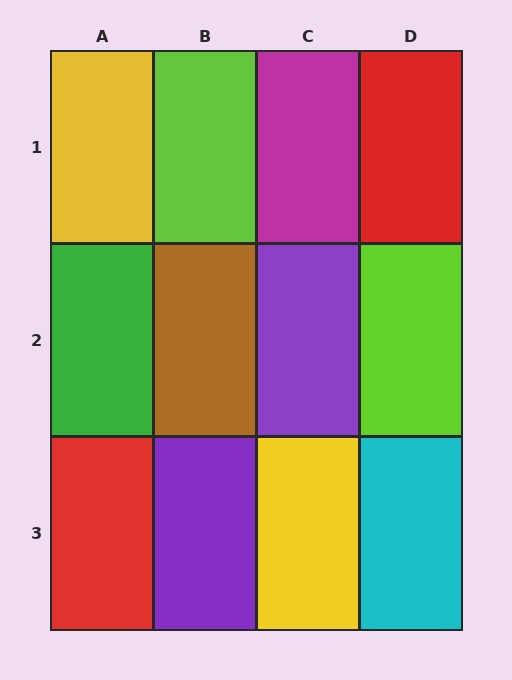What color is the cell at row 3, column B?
Purple.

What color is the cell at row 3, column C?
Yellow.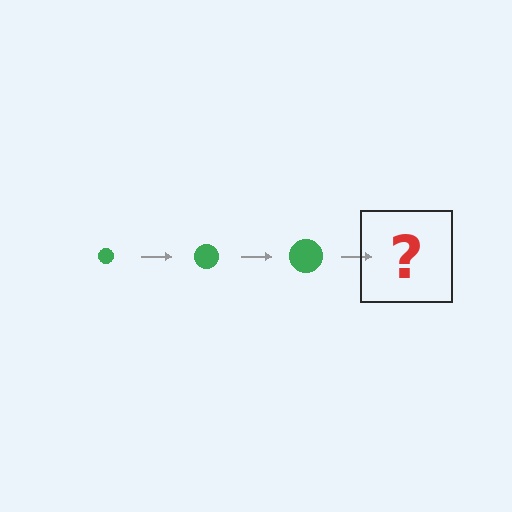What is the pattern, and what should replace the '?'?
The pattern is that the circle gets progressively larger each step. The '?' should be a green circle, larger than the previous one.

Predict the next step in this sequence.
The next step is a green circle, larger than the previous one.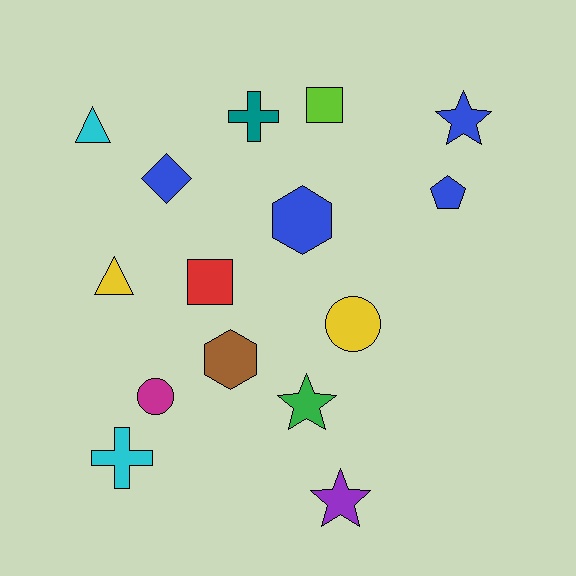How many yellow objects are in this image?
There are 2 yellow objects.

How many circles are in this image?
There are 2 circles.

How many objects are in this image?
There are 15 objects.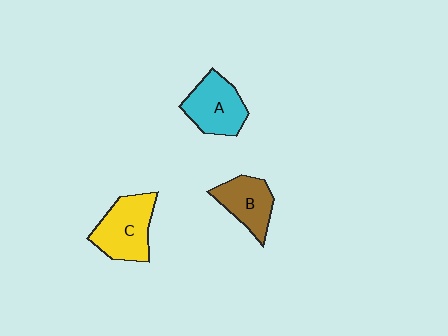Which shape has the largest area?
Shape C (yellow).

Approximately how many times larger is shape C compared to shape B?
Approximately 1.3 times.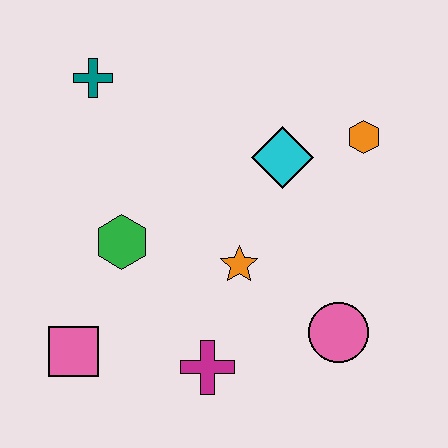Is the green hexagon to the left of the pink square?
No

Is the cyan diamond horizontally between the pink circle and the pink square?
Yes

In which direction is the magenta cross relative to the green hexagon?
The magenta cross is below the green hexagon.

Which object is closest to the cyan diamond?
The orange hexagon is closest to the cyan diamond.